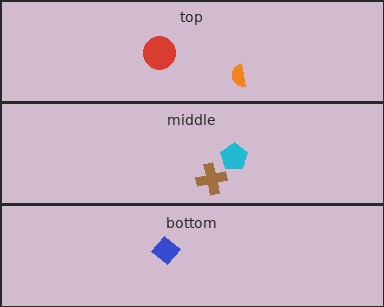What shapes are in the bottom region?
The blue diamond.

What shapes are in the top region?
The red circle, the orange semicircle.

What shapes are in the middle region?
The cyan pentagon, the brown cross.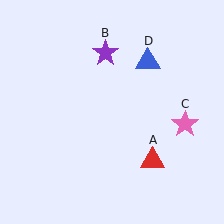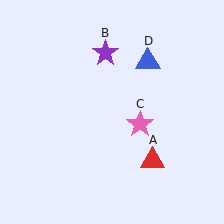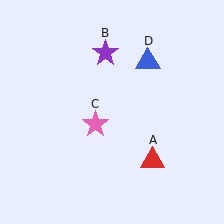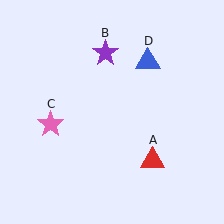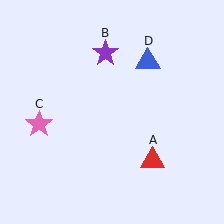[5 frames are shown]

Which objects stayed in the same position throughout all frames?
Red triangle (object A) and purple star (object B) and blue triangle (object D) remained stationary.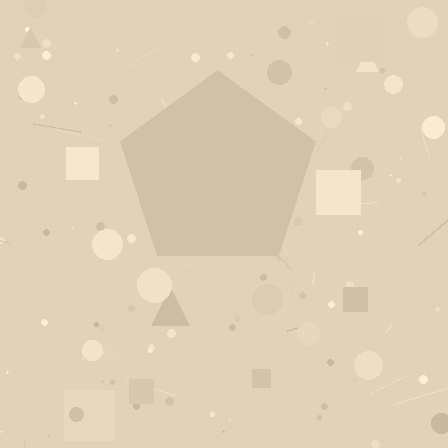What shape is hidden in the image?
A pentagon is hidden in the image.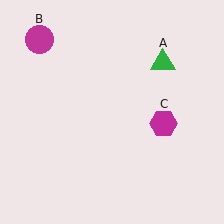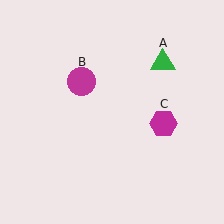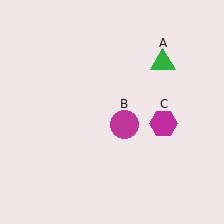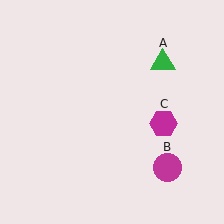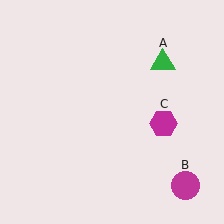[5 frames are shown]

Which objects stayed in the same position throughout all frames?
Green triangle (object A) and magenta hexagon (object C) remained stationary.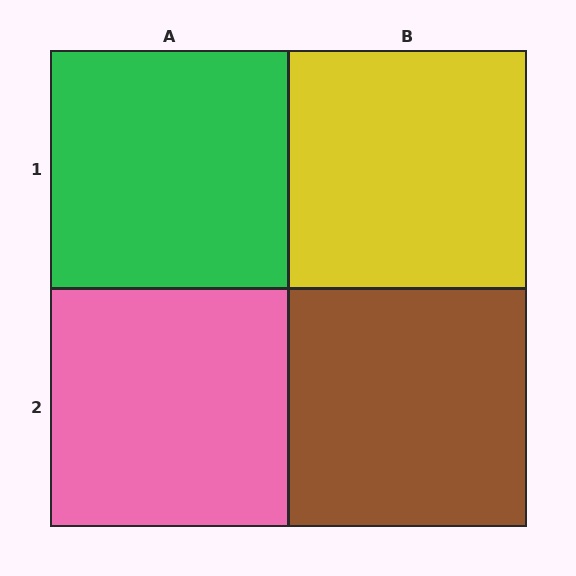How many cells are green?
1 cell is green.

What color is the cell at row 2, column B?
Brown.